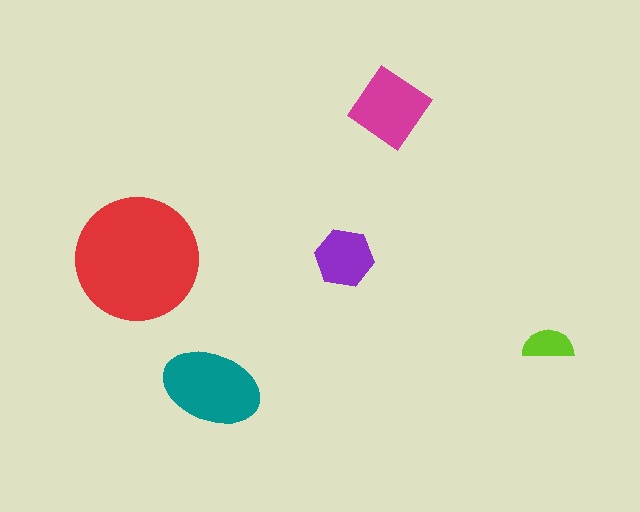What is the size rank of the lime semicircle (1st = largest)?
5th.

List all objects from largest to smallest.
The red circle, the teal ellipse, the magenta diamond, the purple hexagon, the lime semicircle.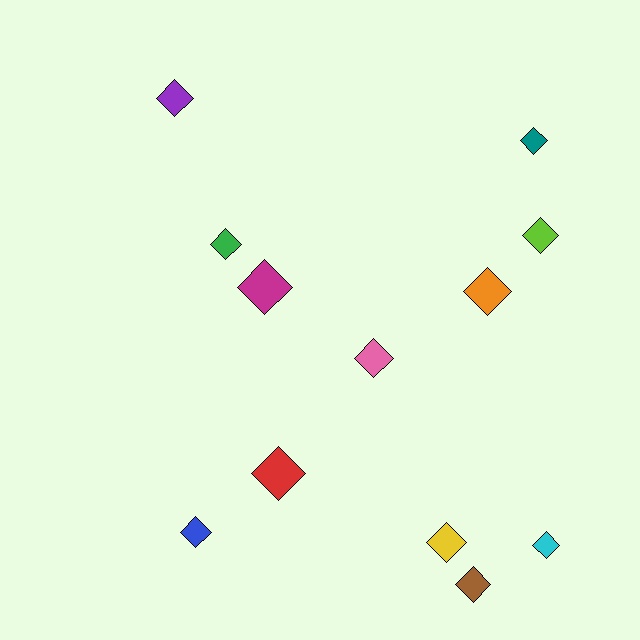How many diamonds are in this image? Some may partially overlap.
There are 12 diamonds.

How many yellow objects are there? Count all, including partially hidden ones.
There is 1 yellow object.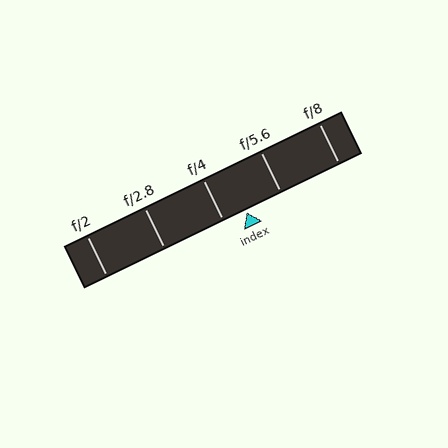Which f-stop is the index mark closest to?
The index mark is closest to f/4.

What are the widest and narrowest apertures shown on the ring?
The widest aperture shown is f/2 and the narrowest is f/8.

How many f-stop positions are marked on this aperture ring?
There are 5 f-stop positions marked.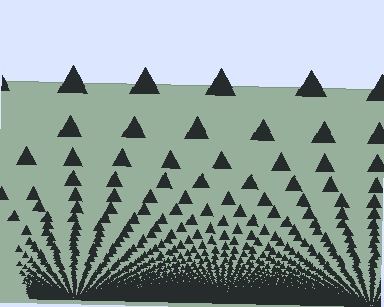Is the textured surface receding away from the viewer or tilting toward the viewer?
The surface appears to tilt toward the viewer. Texture elements get larger and sparser toward the top.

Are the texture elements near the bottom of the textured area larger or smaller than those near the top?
Smaller. The gradient is inverted — elements near the bottom are smaller and denser.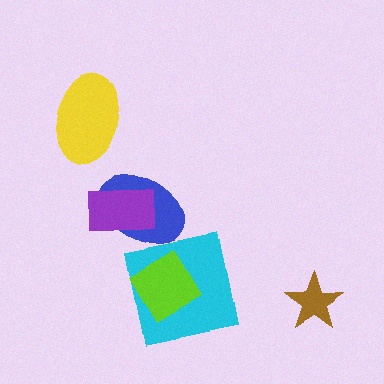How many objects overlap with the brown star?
0 objects overlap with the brown star.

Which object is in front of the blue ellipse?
The purple rectangle is in front of the blue ellipse.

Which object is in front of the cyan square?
The lime diamond is in front of the cyan square.